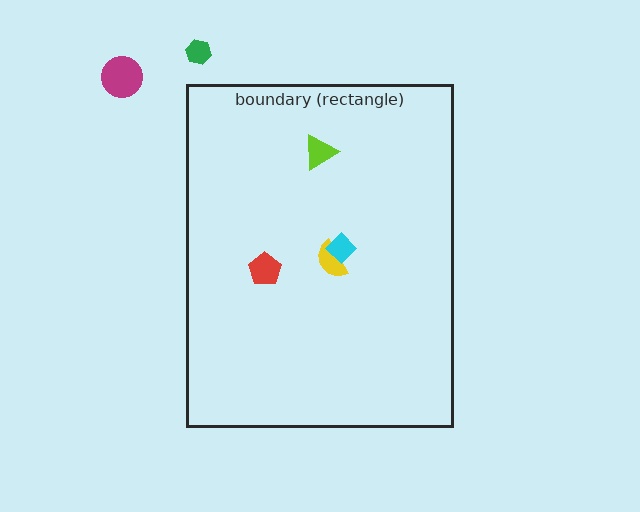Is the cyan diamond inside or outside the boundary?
Inside.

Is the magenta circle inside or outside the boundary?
Outside.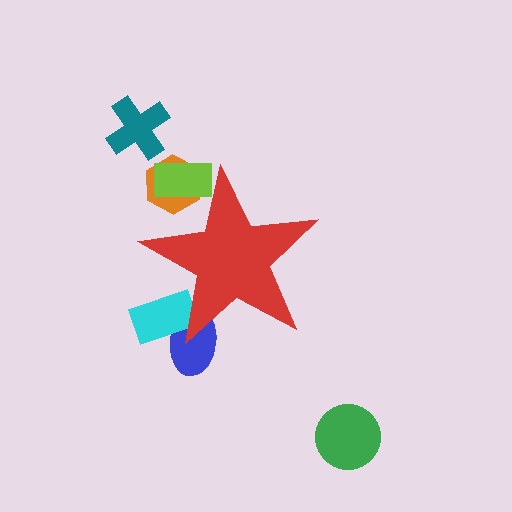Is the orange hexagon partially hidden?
Yes, the orange hexagon is partially hidden behind the red star.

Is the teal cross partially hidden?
No, the teal cross is fully visible.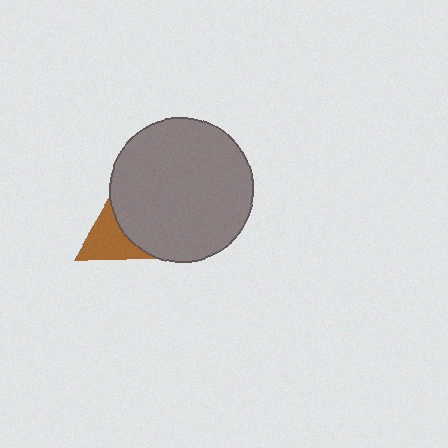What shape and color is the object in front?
The object in front is a gray circle.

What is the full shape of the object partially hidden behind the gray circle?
The partially hidden object is a brown triangle.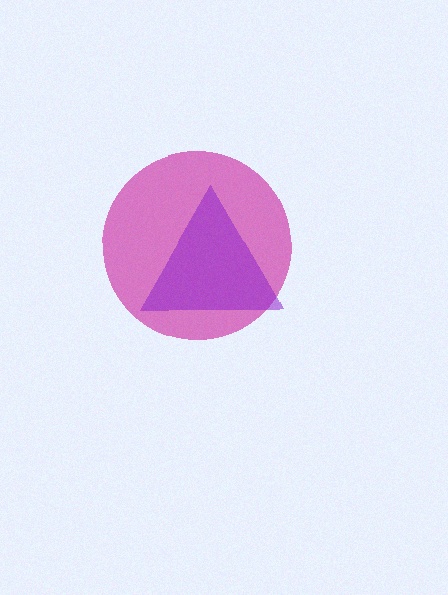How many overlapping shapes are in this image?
There are 2 overlapping shapes in the image.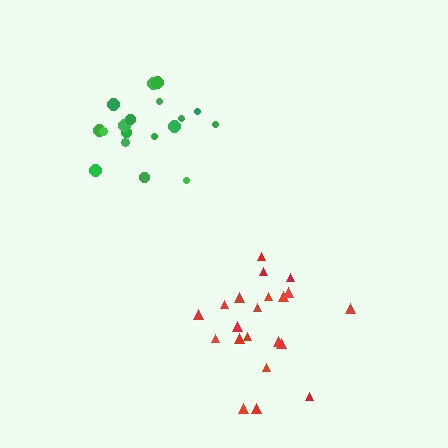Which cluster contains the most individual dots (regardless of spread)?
Red (21).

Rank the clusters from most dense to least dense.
green, red.